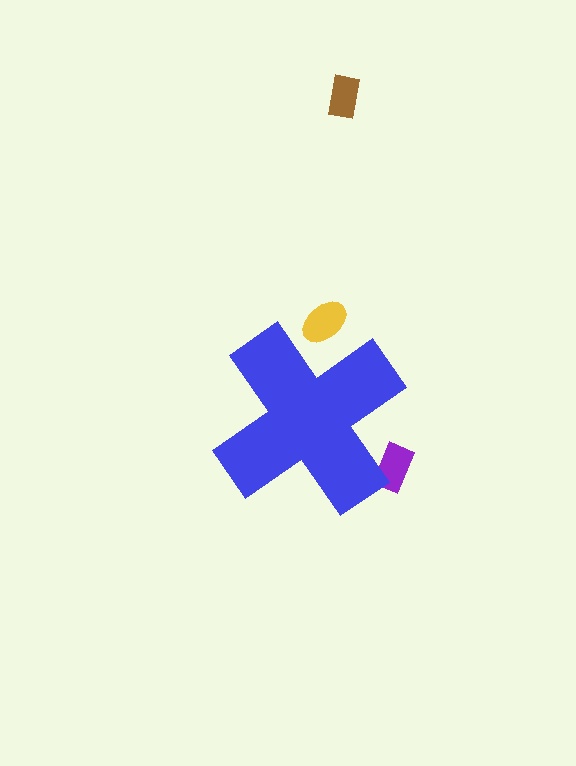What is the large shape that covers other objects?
A blue cross.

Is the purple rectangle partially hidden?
Yes, the purple rectangle is partially hidden behind the blue cross.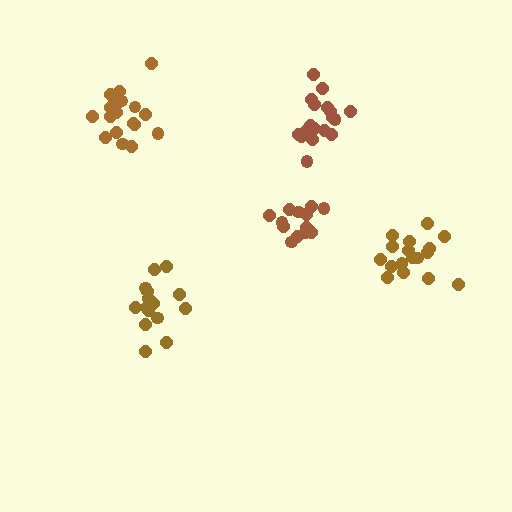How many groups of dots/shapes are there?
There are 5 groups.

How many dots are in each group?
Group 1: 13 dots, Group 2: 19 dots, Group 3: 18 dots, Group 4: 16 dots, Group 5: 17 dots (83 total).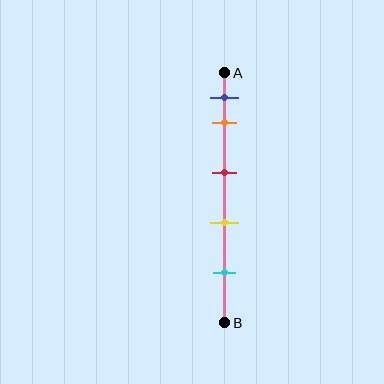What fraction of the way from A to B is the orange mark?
The orange mark is approximately 20% (0.2) of the way from A to B.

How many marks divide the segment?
There are 5 marks dividing the segment.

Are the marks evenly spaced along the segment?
No, the marks are not evenly spaced.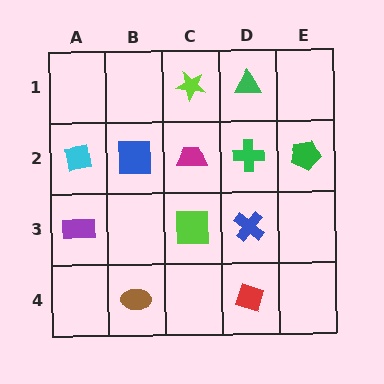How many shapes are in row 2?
5 shapes.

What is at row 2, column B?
A blue square.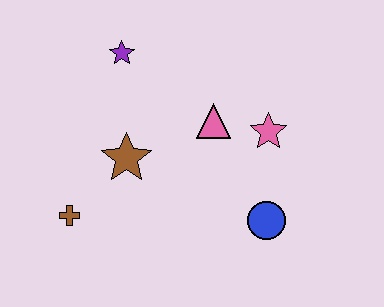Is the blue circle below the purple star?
Yes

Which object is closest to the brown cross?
The brown star is closest to the brown cross.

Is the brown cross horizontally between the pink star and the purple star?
No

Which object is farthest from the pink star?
The brown cross is farthest from the pink star.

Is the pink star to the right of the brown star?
Yes